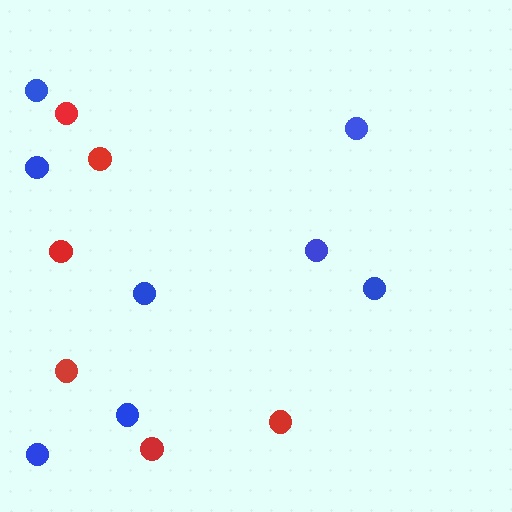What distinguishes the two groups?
There are 2 groups: one group of red circles (6) and one group of blue circles (8).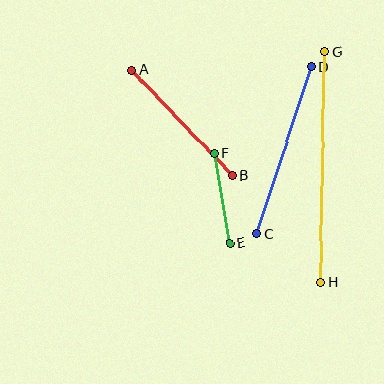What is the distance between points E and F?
The distance is approximately 91 pixels.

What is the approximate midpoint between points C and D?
The midpoint is at approximately (284, 150) pixels.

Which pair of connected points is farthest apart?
Points G and H are farthest apart.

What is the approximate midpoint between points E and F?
The midpoint is at approximately (222, 198) pixels.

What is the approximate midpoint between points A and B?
The midpoint is at approximately (182, 123) pixels.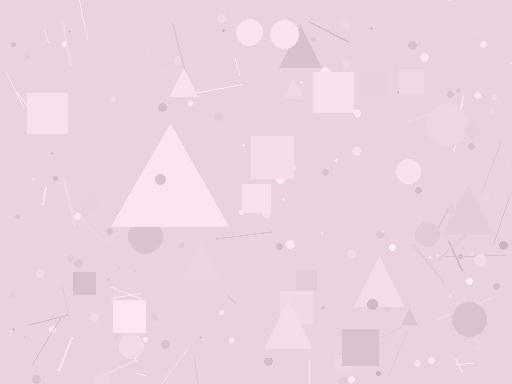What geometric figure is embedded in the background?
A triangle is embedded in the background.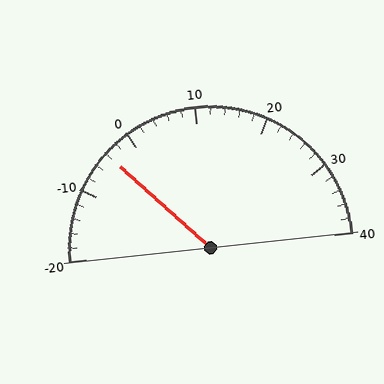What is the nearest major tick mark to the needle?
The nearest major tick mark is 0.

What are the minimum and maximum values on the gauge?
The gauge ranges from -20 to 40.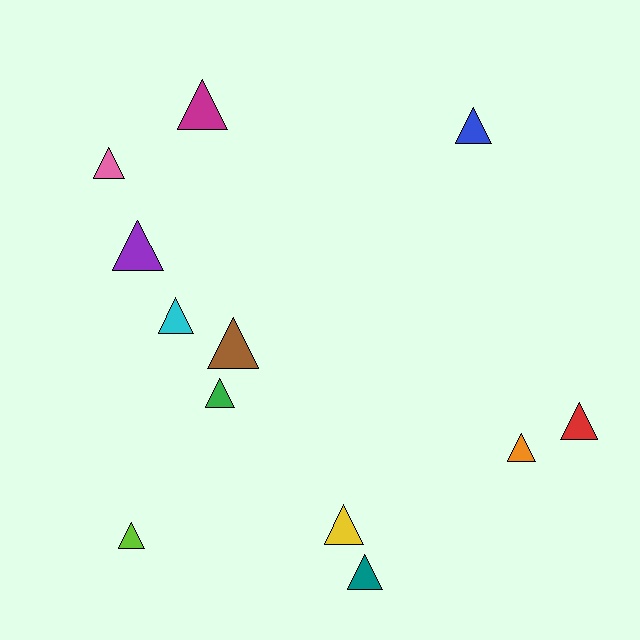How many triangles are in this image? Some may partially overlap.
There are 12 triangles.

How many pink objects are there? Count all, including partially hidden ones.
There is 1 pink object.